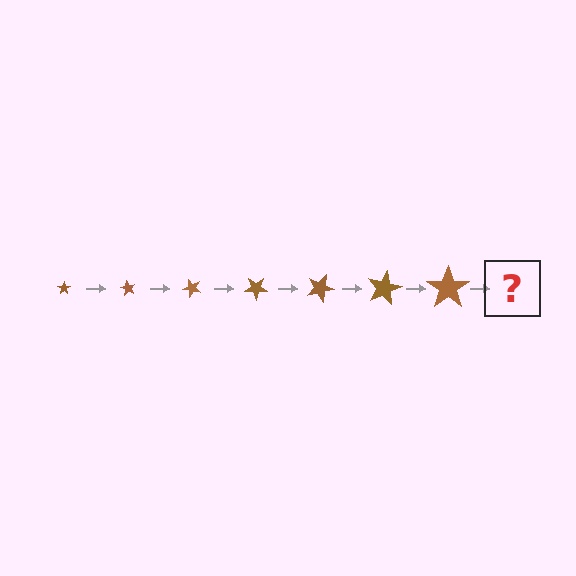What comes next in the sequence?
The next element should be a star, larger than the previous one and rotated 420 degrees from the start.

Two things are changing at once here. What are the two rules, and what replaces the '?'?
The two rules are that the star grows larger each step and it rotates 60 degrees each step. The '?' should be a star, larger than the previous one and rotated 420 degrees from the start.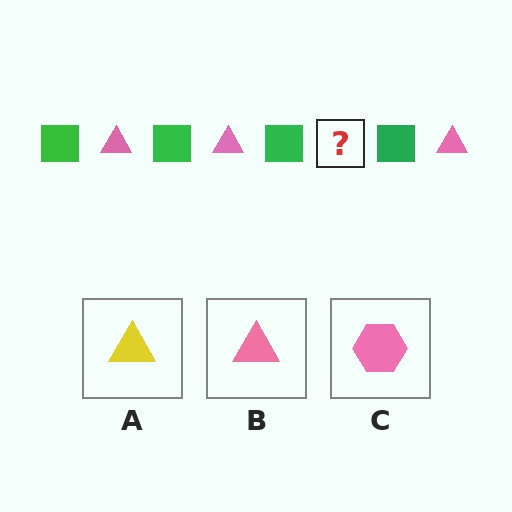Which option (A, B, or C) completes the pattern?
B.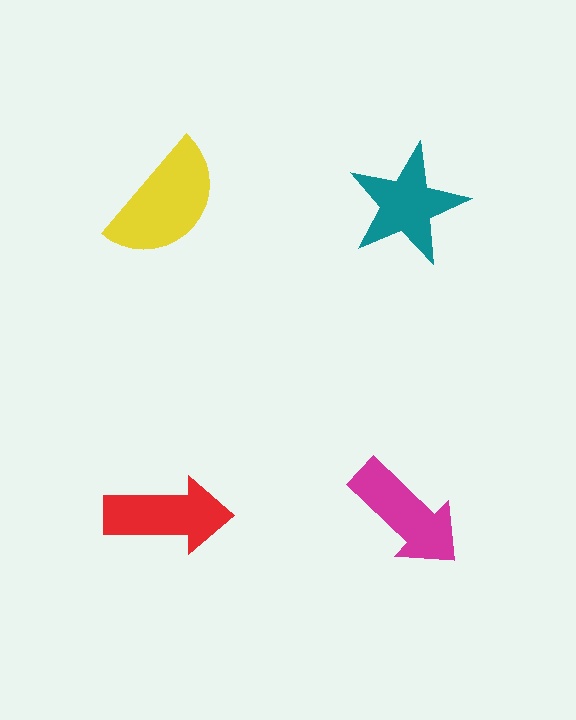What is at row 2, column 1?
A red arrow.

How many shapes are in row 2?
2 shapes.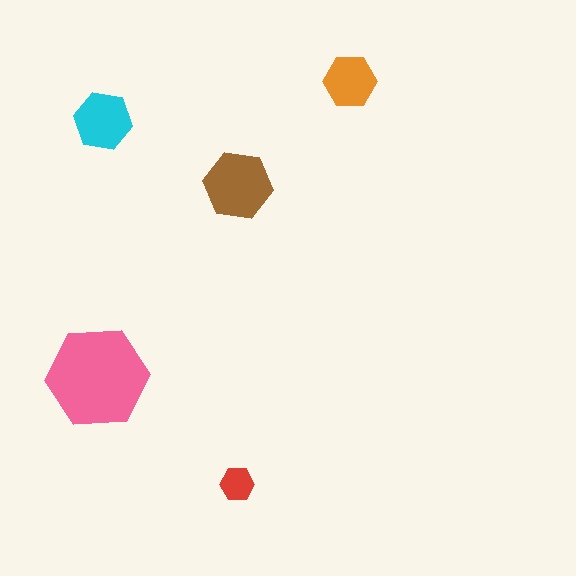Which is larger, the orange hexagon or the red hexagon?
The orange one.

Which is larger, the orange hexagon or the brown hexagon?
The brown one.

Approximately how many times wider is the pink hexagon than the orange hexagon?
About 2 times wider.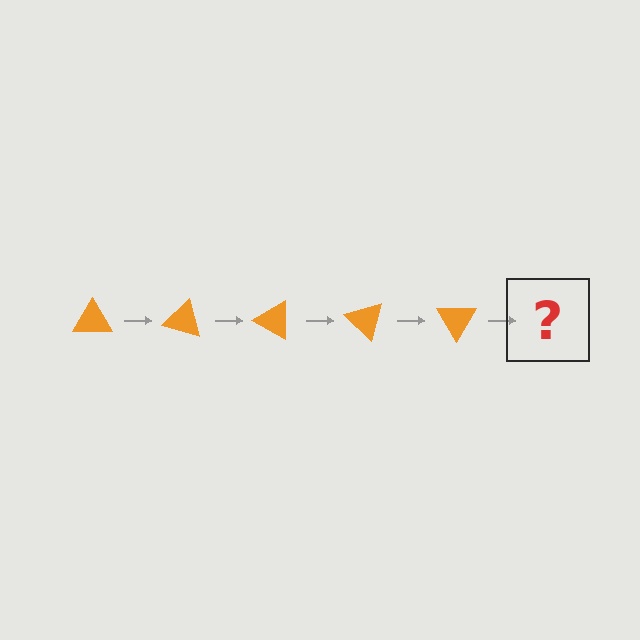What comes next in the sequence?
The next element should be an orange triangle rotated 75 degrees.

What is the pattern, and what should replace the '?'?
The pattern is that the triangle rotates 15 degrees each step. The '?' should be an orange triangle rotated 75 degrees.